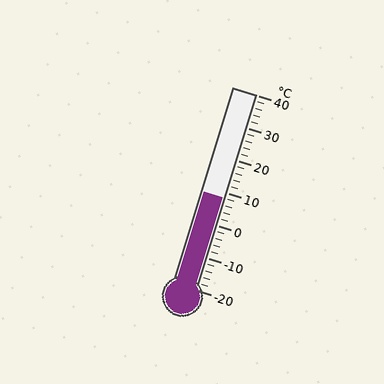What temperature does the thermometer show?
The thermometer shows approximately 8°C.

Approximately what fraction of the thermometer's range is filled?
The thermometer is filled to approximately 45% of its range.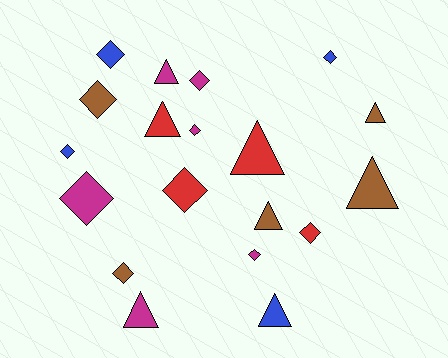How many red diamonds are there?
There are 2 red diamonds.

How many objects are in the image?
There are 19 objects.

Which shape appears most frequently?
Diamond, with 11 objects.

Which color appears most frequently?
Magenta, with 6 objects.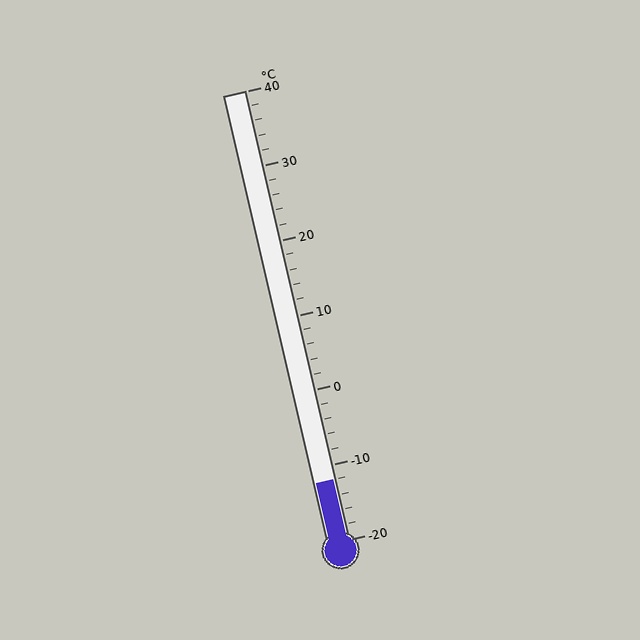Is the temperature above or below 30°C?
The temperature is below 30°C.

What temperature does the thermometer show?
The thermometer shows approximately -12°C.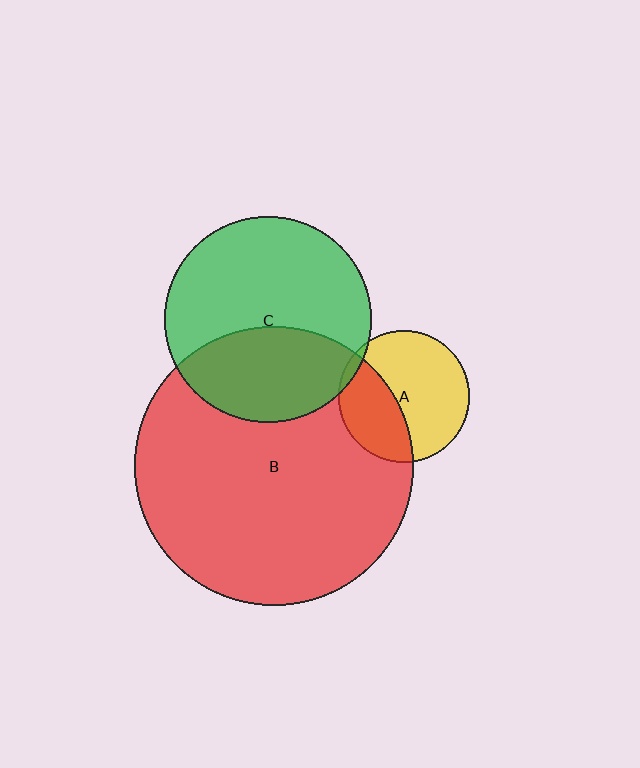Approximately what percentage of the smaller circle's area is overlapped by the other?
Approximately 35%.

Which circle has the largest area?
Circle B (red).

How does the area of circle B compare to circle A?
Approximately 4.5 times.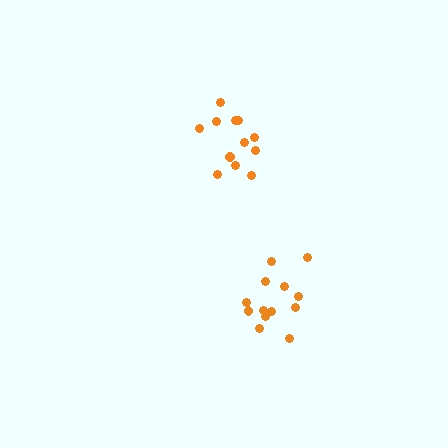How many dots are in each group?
Group 1: 12 dots, Group 2: 13 dots (25 total).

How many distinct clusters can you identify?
There are 2 distinct clusters.